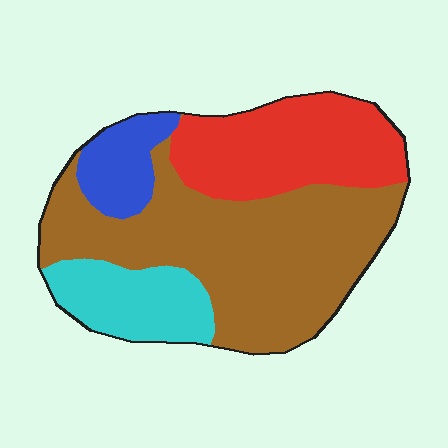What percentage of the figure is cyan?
Cyan covers 15% of the figure.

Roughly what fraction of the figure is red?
Red covers around 25% of the figure.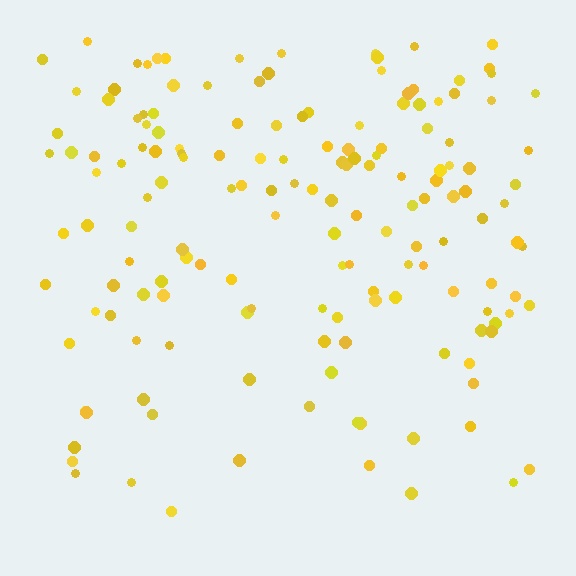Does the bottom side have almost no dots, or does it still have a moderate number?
Still a moderate number, just noticeably fewer than the top.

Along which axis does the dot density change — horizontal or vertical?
Vertical.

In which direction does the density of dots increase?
From bottom to top, with the top side densest.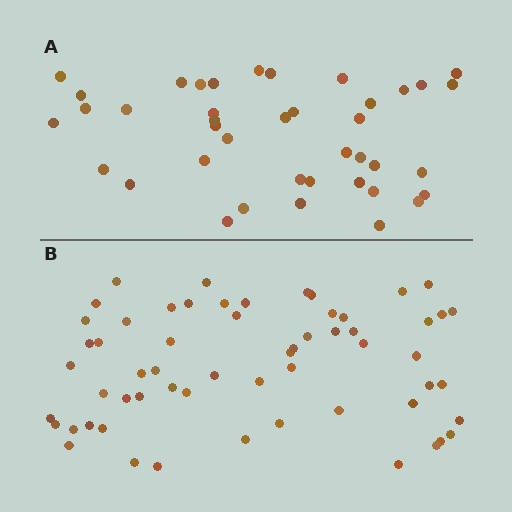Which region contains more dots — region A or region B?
Region B (the bottom region) has more dots.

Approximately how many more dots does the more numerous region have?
Region B has approximately 20 more dots than region A.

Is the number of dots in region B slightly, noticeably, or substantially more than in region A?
Region B has substantially more. The ratio is roughly 1.5 to 1.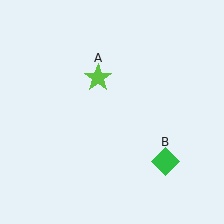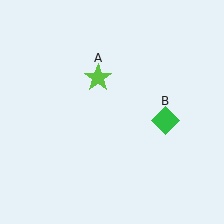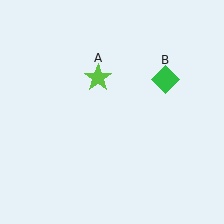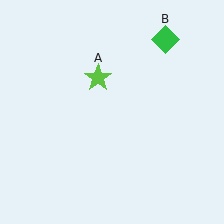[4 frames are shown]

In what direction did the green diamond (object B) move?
The green diamond (object B) moved up.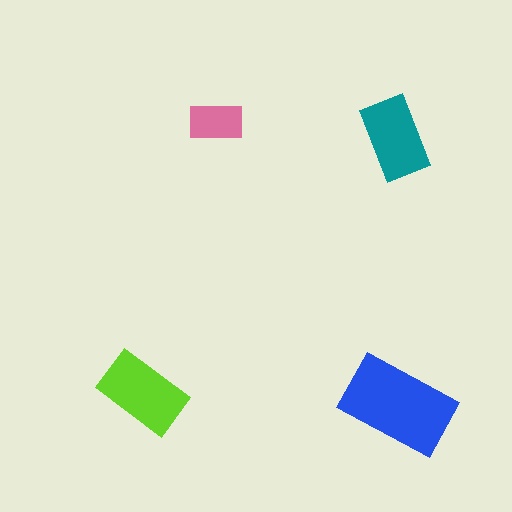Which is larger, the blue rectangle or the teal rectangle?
The blue one.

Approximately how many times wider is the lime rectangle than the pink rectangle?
About 1.5 times wider.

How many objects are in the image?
There are 4 objects in the image.